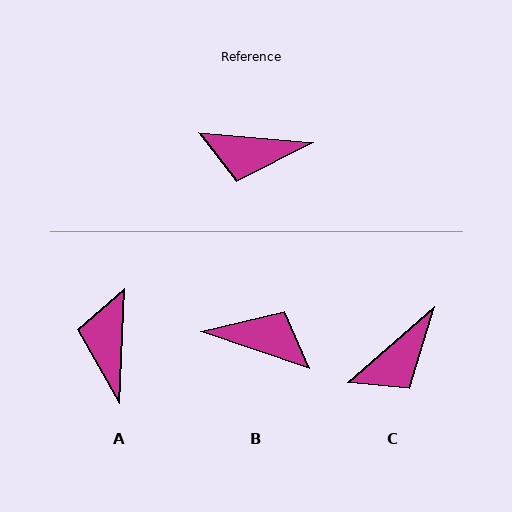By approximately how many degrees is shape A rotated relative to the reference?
Approximately 88 degrees clockwise.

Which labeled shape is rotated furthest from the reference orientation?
B, about 166 degrees away.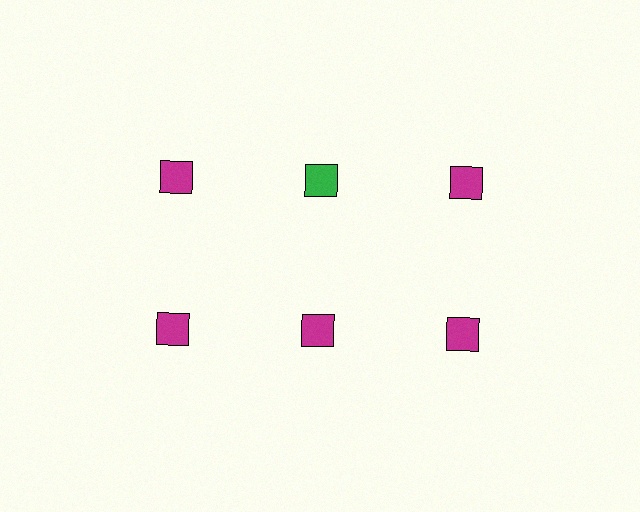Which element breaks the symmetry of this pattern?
The green square in the top row, second from left column breaks the symmetry. All other shapes are magenta squares.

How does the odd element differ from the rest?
It has a different color: green instead of magenta.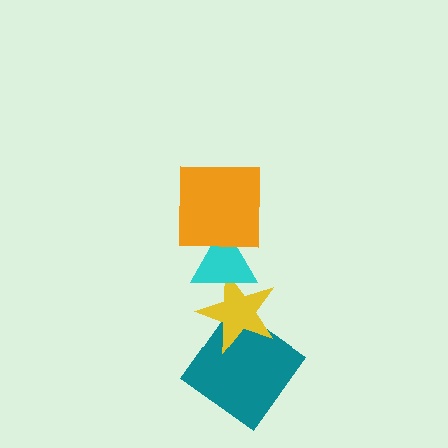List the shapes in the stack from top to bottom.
From top to bottom: the orange square, the cyan triangle, the yellow star, the teal diamond.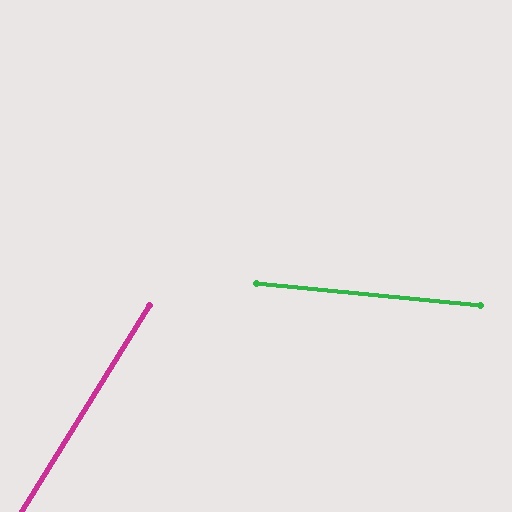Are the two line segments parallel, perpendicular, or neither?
Neither parallel nor perpendicular — they differ by about 64°.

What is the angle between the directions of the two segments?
Approximately 64 degrees.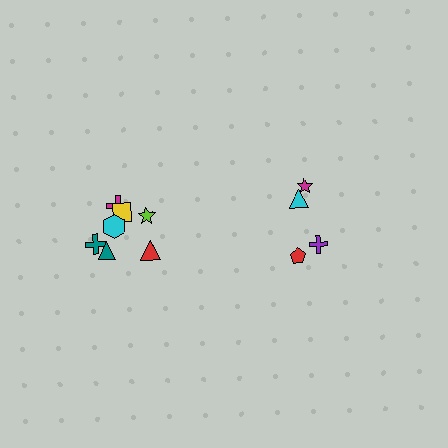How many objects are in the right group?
There are 4 objects.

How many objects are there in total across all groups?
There are 11 objects.